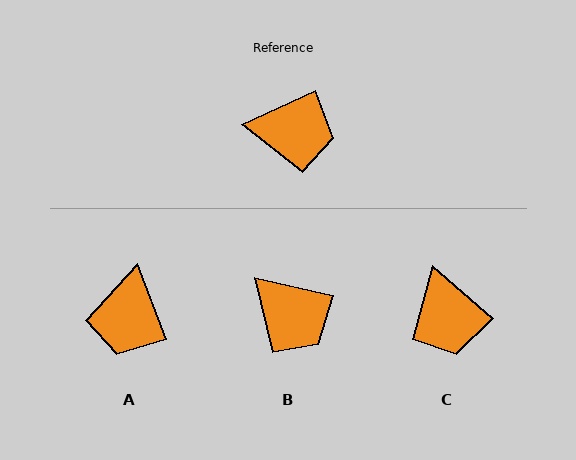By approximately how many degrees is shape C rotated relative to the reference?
Approximately 66 degrees clockwise.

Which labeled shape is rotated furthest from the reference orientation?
A, about 94 degrees away.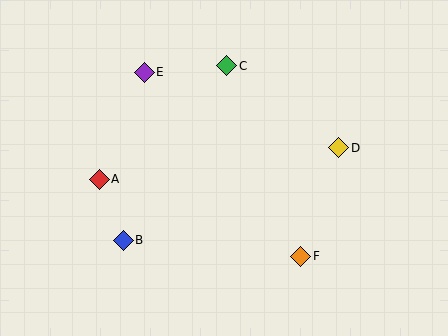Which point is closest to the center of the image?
Point C at (227, 66) is closest to the center.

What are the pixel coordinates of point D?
Point D is at (339, 148).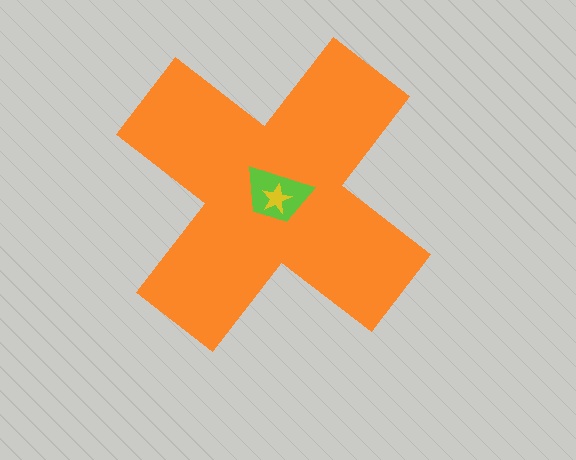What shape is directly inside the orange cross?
The lime trapezoid.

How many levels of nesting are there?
3.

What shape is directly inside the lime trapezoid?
The yellow star.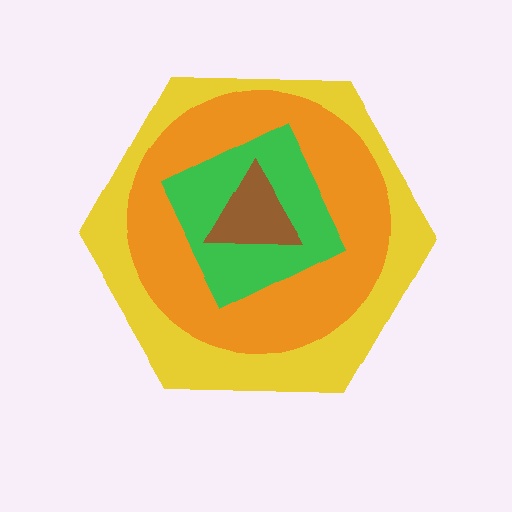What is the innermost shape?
The brown triangle.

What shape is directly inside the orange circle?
The green diamond.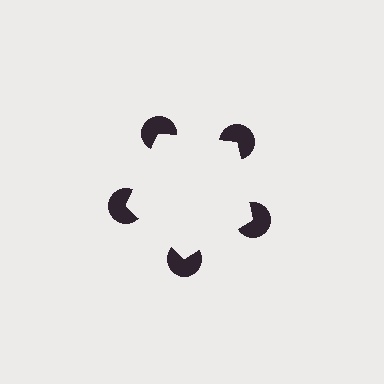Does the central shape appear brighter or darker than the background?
It typically appears slightly brighter than the background, even though no actual brightness change is drawn.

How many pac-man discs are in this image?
There are 5 — one at each vertex of the illusory pentagon.